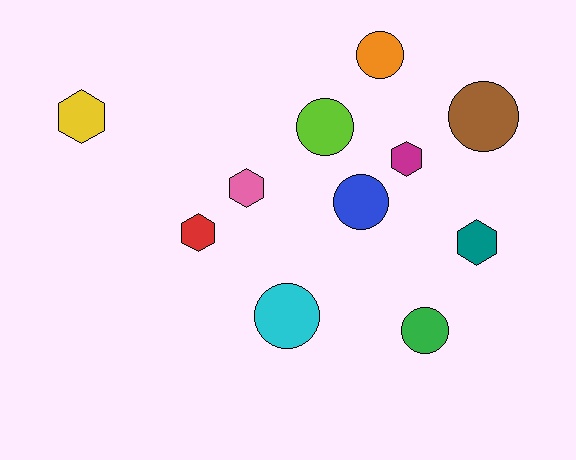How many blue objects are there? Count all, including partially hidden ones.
There is 1 blue object.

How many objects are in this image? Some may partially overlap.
There are 11 objects.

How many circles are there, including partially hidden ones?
There are 6 circles.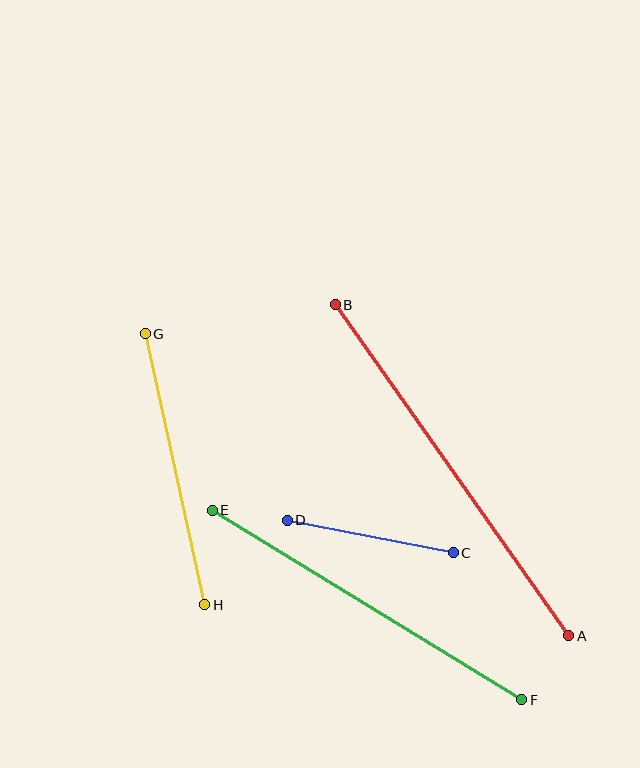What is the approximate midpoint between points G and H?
The midpoint is at approximately (175, 469) pixels.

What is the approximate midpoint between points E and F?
The midpoint is at approximately (367, 605) pixels.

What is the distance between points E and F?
The distance is approximately 363 pixels.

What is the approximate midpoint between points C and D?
The midpoint is at approximately (370, 537) pixels.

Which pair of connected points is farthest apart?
Points A and B are farthest apart.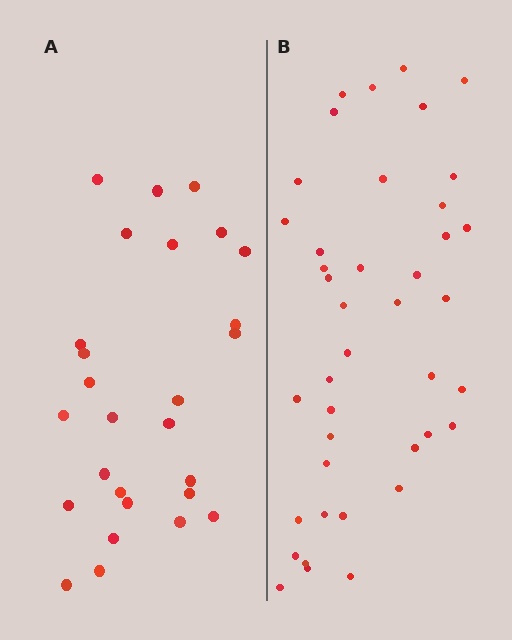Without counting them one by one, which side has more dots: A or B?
Region B (the right region) has more dots.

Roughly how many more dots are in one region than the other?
Region B has approximately 15 more dots than region A.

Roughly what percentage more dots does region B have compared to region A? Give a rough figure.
About 50% more.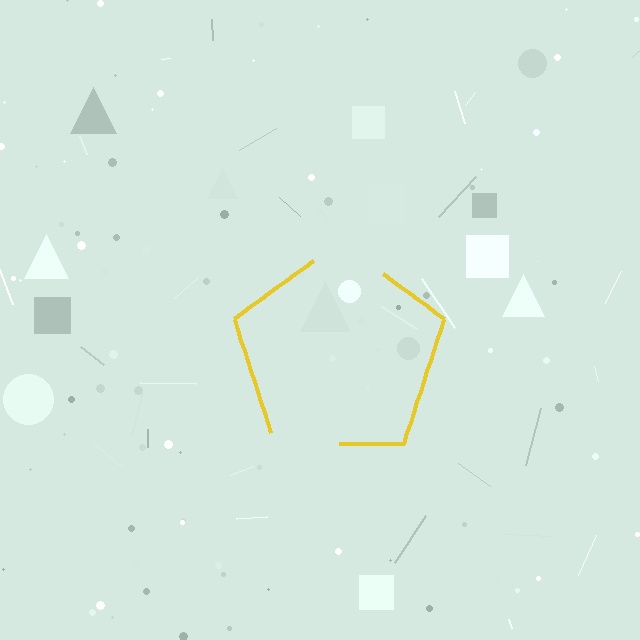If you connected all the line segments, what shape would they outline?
They would outline a pentagon.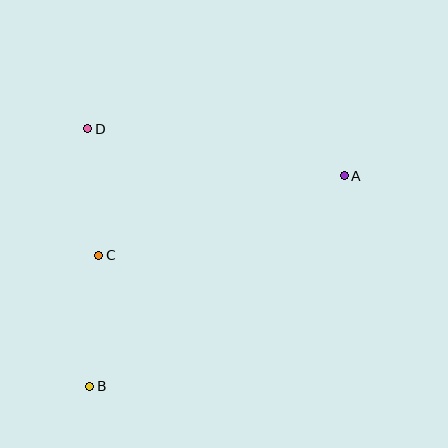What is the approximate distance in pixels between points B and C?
The distance between B and C is approximately 131 pixels.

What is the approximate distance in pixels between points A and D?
The distance between A and D is approximately 261 pixels.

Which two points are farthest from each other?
Points A and B are farthest from each other.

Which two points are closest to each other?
Points C and D are closest to each other.